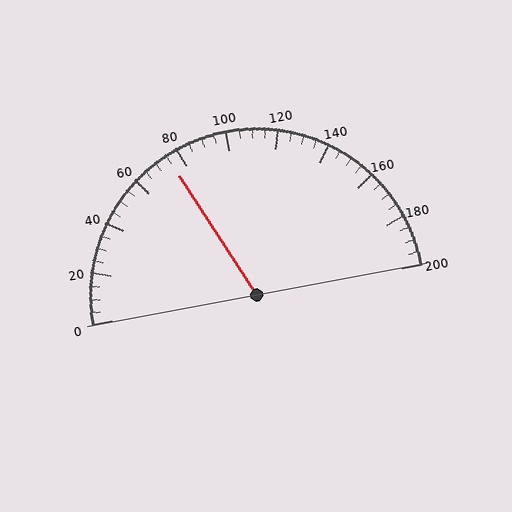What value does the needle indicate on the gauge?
The needle indicates approximately 75.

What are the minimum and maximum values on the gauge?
The gauge ranges from 0 to 200.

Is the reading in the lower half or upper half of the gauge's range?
The reading is in the lower half of the range (0 to 200).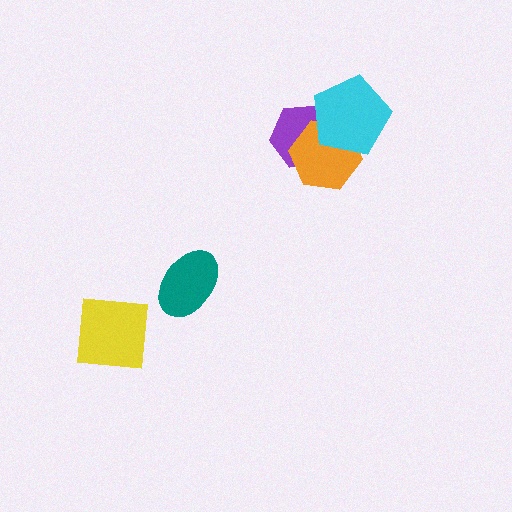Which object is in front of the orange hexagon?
The cyan pentagon is in front of the orange hexagon.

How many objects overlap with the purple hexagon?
2 objects overlap with the purple hexagon.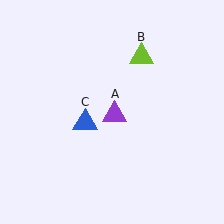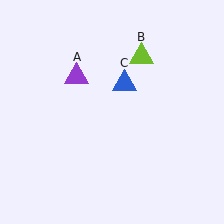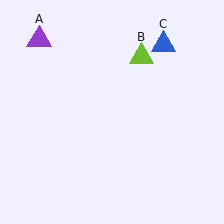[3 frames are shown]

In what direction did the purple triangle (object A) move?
The purple triangle (object A) moved up and to the left.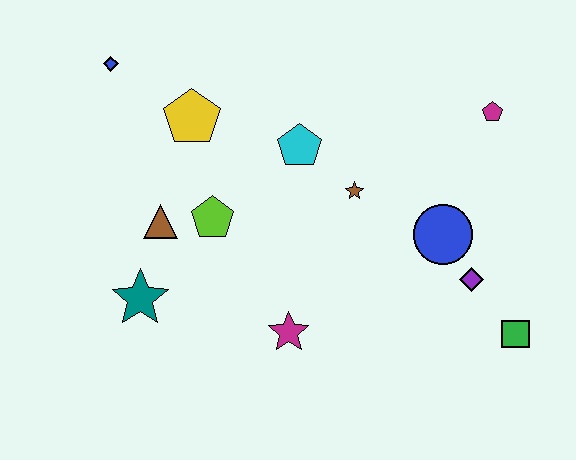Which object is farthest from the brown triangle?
The green square is farthest from the brown triangle.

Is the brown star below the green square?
No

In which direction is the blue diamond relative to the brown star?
The blue diamond is to the left of the brown star.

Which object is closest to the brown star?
The cyan pentagon is closest to the brown star.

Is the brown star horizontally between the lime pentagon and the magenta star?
No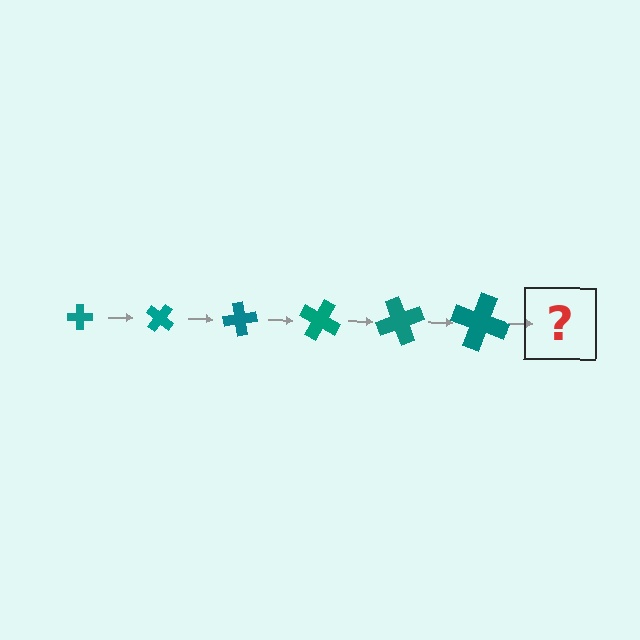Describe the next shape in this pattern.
It should be a cross, larger than the previous one and rotated 240 degrees from the start.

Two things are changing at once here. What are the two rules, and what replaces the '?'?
The two rules are that the cross grows larger each step and it rotates 40 degrees each step. The '?' should be a cross, larger than the previous one and rotated 240 degrees from the start.